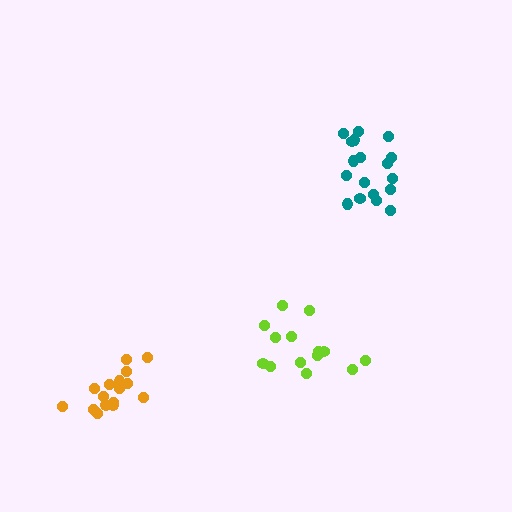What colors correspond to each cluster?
The clusters are colored: lime, orange, teal.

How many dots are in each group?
Group 1: 14 dots, Group 2: 16 dots, Group 3: 18 dots (48 total).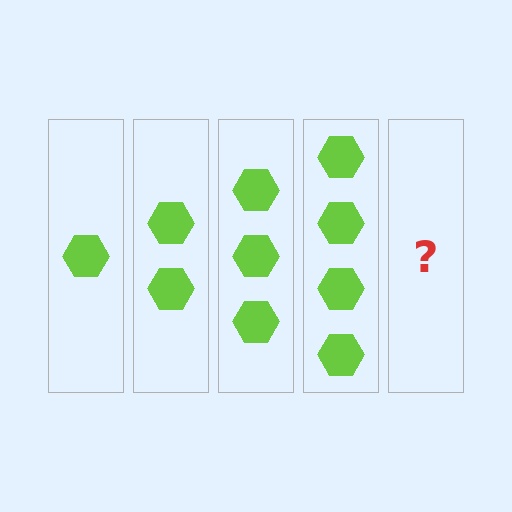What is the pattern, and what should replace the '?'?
The pattern is that each step adds one more hexagon. The '?' should be 5 hexagons.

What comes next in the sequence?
The next element should be 5 hexagons.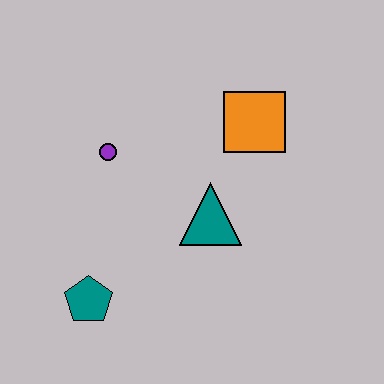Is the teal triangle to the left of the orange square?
Yes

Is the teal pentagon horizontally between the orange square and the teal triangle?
No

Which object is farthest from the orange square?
The teal pentagon is farthest from the orange square.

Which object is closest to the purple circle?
The teal triangle is closest to the purple circle.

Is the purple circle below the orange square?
Yes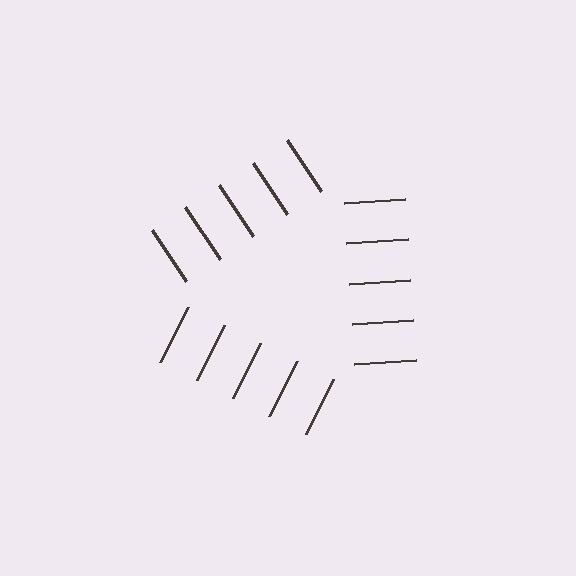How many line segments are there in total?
15 — 5 along each of the 3 edges.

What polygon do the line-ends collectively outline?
An illusory triangle — the line segments terminate on its edges but no continuous stroke is drawn.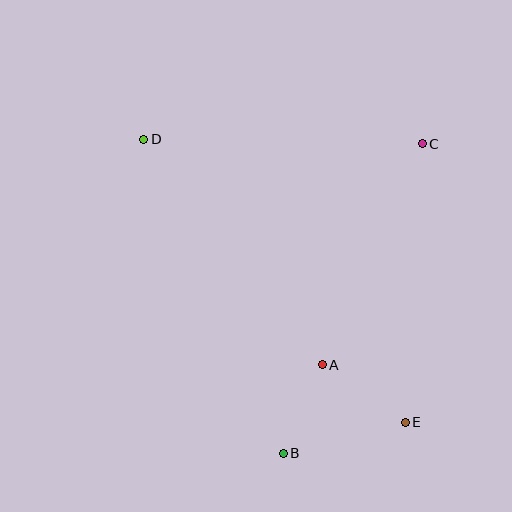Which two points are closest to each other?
Points A and B are closest to each other.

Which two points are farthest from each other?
Points D and E are farthest from each other.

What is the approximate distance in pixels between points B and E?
The distance between B and E is approximately 126 pixels.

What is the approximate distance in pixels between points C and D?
The distance between C and D is approximately 279 pixels.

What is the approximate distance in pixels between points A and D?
The distance between A and D is approximately 288 pixels.